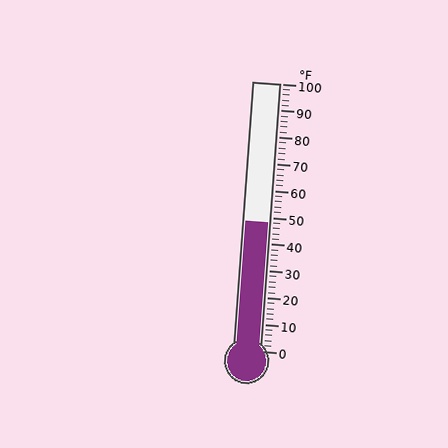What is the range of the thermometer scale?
The thermometer scale ranges from 0°F to 100°F.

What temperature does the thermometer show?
The thermometer shows approximately 48°F.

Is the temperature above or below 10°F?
The temperature is above 10°F.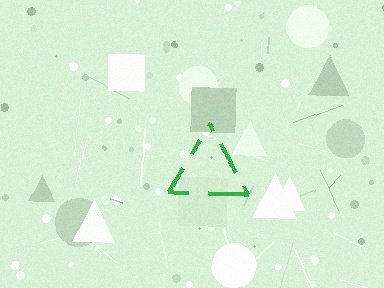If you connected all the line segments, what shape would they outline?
They would outline a triangle.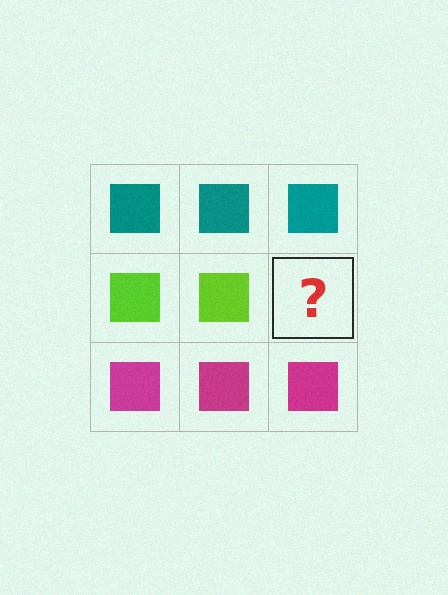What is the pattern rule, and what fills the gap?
The rule is that each row has a consistent color. The gap should be filled with a lime square.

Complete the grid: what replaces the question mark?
The question mark should be replaced with a lime square.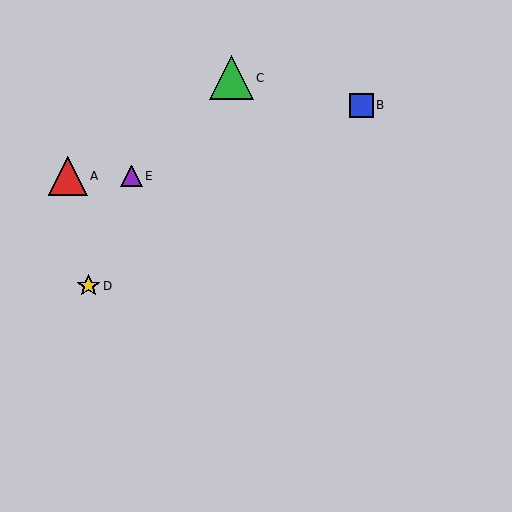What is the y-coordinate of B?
Object B is at y≈105.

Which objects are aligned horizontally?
Objects A, E are aligned horizontally.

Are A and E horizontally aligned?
Yes, both are at y≈176.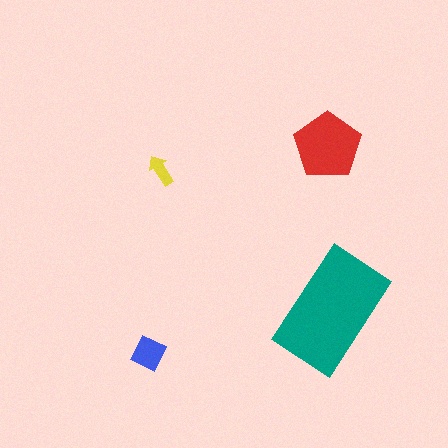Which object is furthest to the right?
The teal rectangle is rightmost.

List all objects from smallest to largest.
The yellow arrow, the blue diamond, the red pentagon, the teal rectangle.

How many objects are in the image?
There are 4 objects in the image.